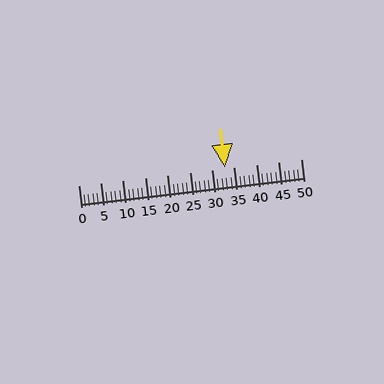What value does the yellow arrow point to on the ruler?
The yellow arrow points to approximately 33.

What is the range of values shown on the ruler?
The ruler shows values from 0 to 50.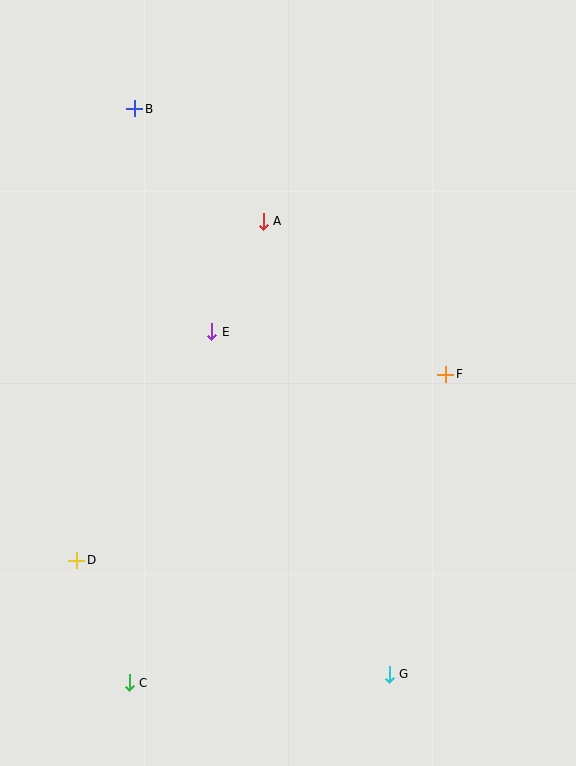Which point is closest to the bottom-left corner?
Point C is closest to the bottom-left corner.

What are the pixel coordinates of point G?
Point G is at (389, 674).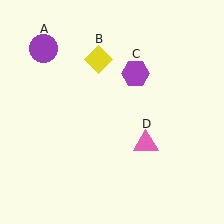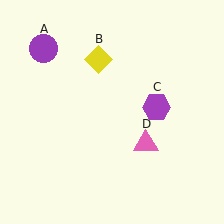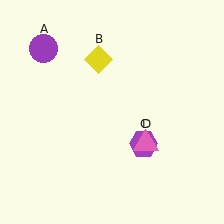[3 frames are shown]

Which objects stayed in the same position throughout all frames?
Purple circle (object A) and yellow diamond (object B) and pink triangle (object D) remained stationary.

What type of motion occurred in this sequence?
The purple hexagon (object C) rotated clockwise around the center of the scene.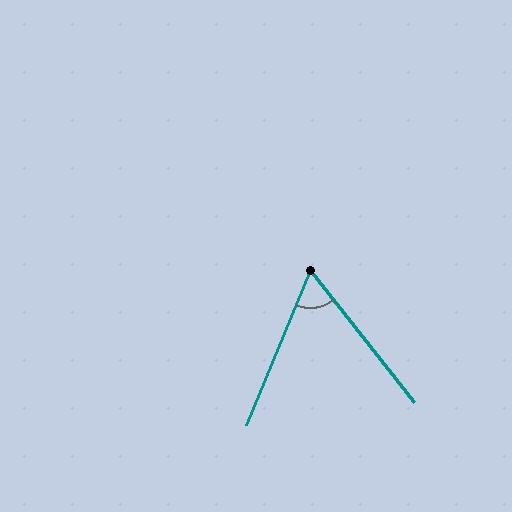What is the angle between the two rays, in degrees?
Approximately 61 degrees.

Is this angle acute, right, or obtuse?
It is acute.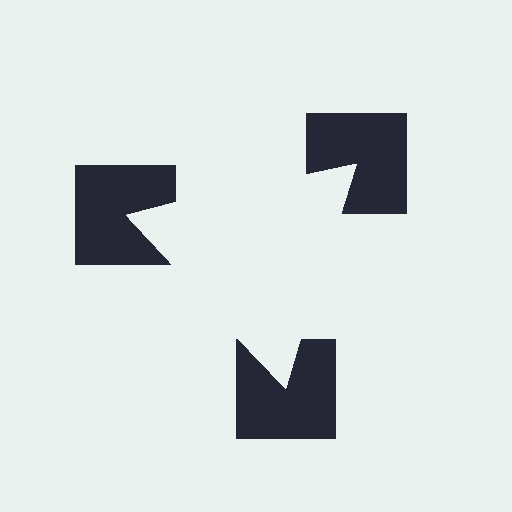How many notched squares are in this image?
There are 3 — one at each vertex of the illusory triangle.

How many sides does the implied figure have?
3 sides.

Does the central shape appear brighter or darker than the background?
It typically appears slightly brighter than the background, even though no actual brightness change is drawn.